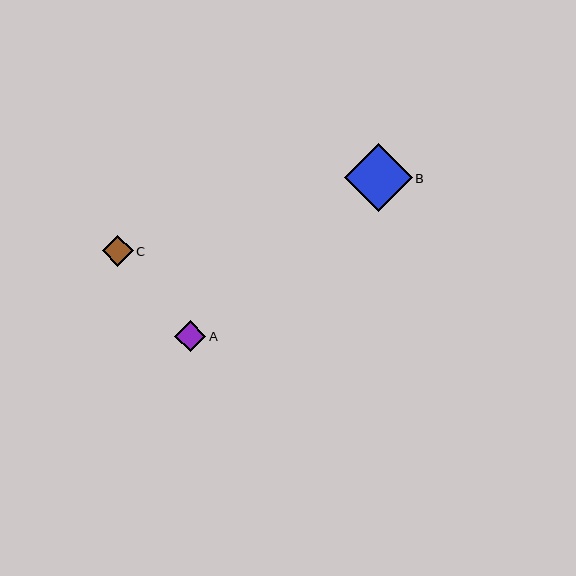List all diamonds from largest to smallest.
From largest to smallest: B, C, A.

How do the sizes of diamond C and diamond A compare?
Diamond C and diamond A are approximately the same size.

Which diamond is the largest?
Diamond B is the largest with a size of approximately 68 pixels.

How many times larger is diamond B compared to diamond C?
Diamond B is approximately 2.2 times the size of diamond C.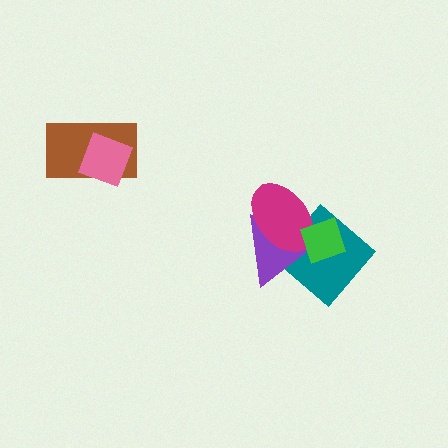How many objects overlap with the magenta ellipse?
3 objects overlap with the magenta ellipse.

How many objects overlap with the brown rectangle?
1 object overlaps with the brown rectangle.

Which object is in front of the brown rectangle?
The pink diamond is in front of the brown rectangle.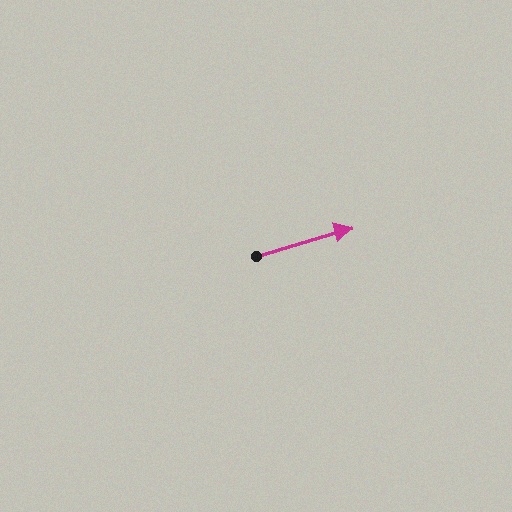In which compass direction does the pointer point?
East.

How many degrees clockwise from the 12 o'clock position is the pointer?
Approximately 73 degrees.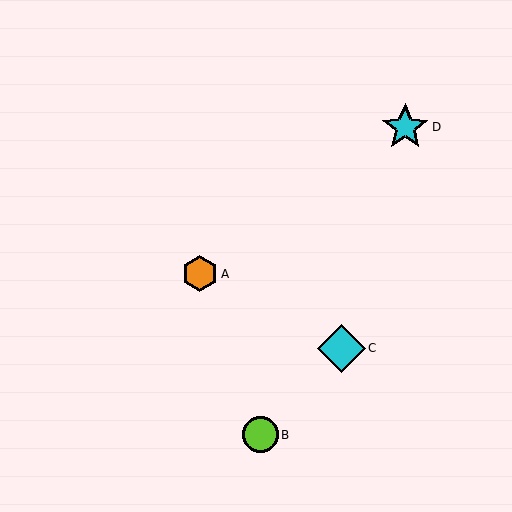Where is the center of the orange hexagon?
The center of the orange hexagon is at (200, 274).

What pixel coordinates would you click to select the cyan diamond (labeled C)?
Click at (341, 348) to select the cyan diamond C.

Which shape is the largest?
The cyan diamond (labeled C) is the largest.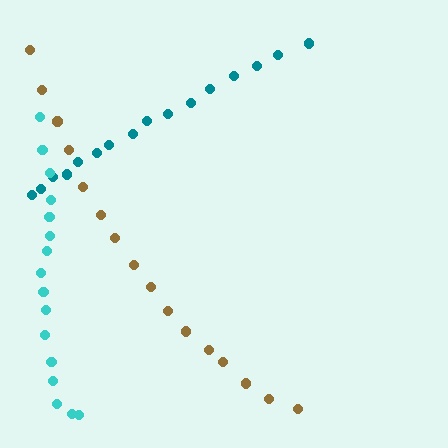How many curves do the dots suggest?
There are 3 distinct paths.